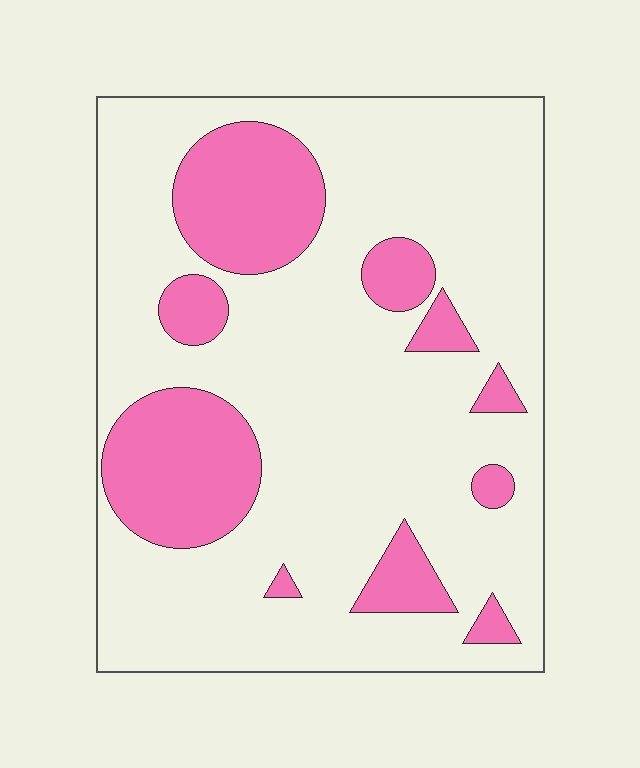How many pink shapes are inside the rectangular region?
10.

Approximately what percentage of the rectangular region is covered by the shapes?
Approximately 25%.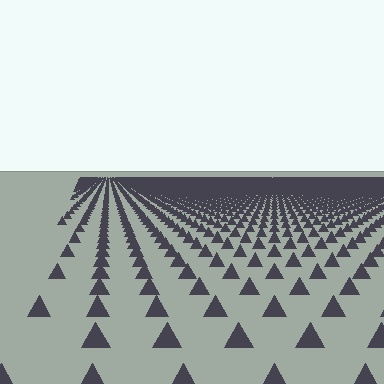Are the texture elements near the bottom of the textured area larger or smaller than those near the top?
Larger. Near the bottom, elements are closer to the viewer and appear at a bigger on-screen size.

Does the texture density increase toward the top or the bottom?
Density increases toward the top.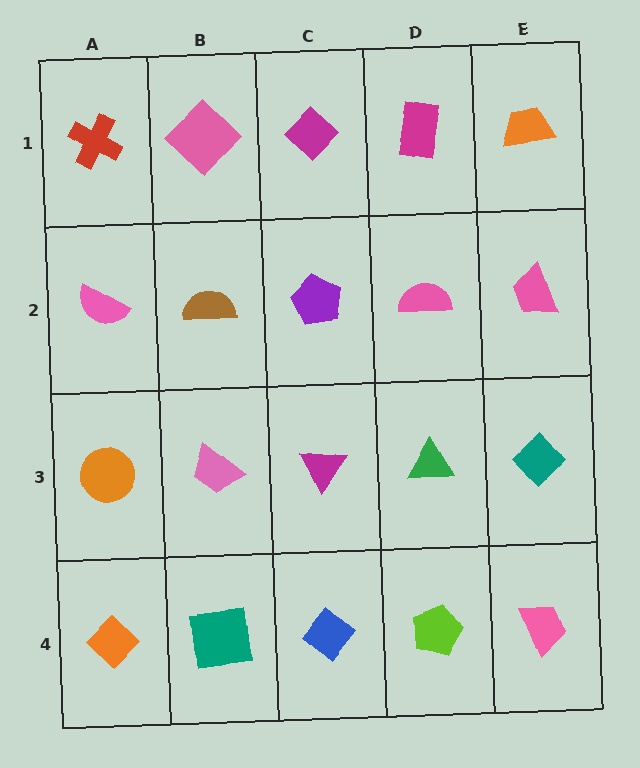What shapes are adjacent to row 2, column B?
A pink diamond (row 1, column B), a pink trapezoid (row 3, column B), a pink semicircle (row 2, column A), a purple pentagon (row 2, column C).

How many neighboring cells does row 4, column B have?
3.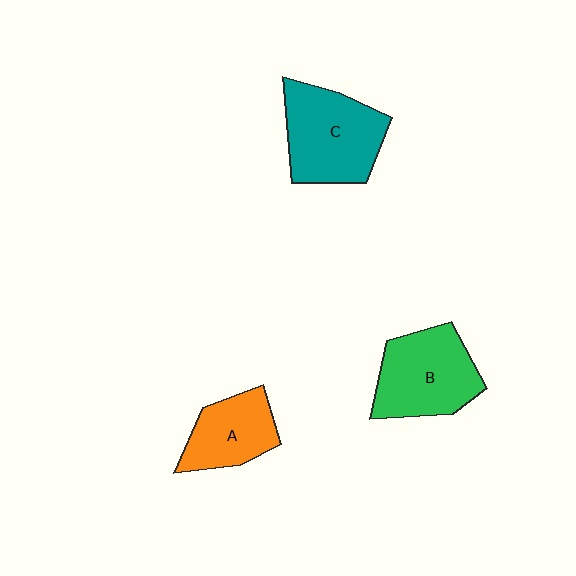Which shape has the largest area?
Shape C (teal).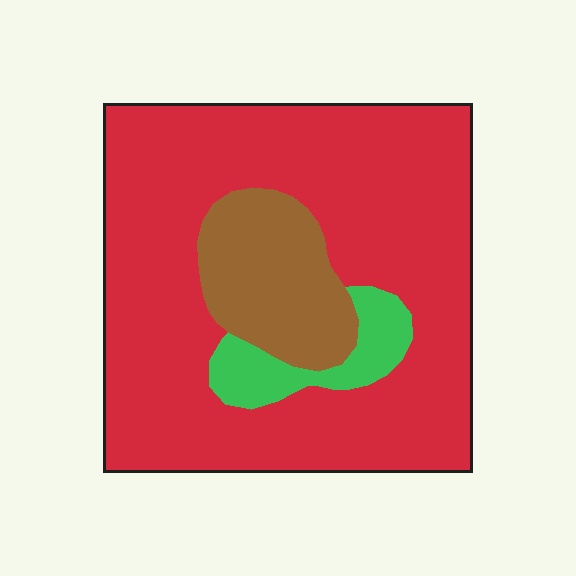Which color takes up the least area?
Green, at roughly 10%.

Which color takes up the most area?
Red, at roughly 75%.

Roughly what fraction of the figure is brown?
Brown covers about 15% of the figure.